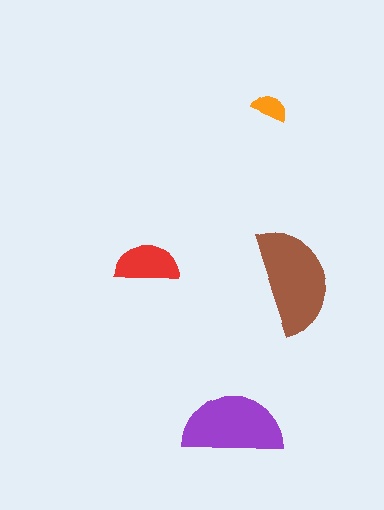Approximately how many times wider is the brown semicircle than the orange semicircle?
About 3 times wider.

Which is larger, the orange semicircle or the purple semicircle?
The purple one.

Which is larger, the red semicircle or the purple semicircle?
The purple one.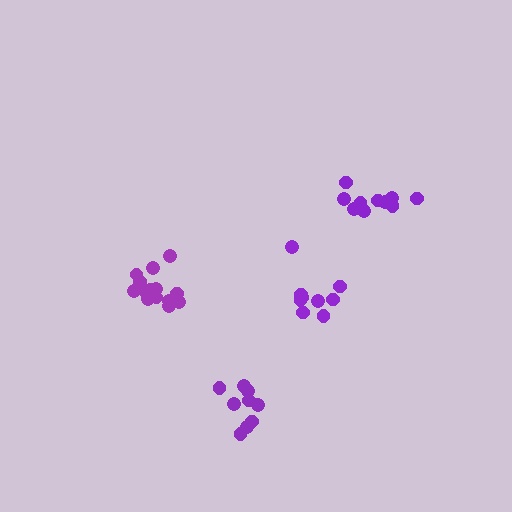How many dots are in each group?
Group 1: 14 dots, Group 2: 9 dots, Group 3: 10 dots, Group 4: 9 dots (42 total).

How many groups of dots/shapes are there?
There are 4 groups.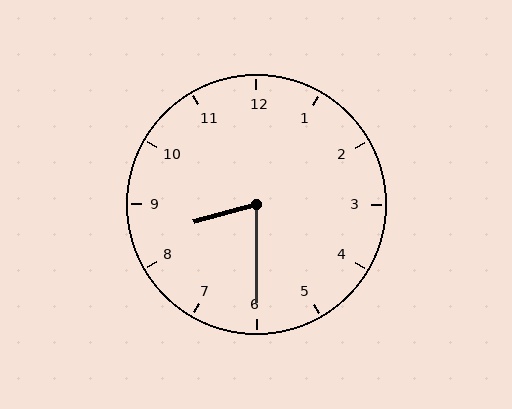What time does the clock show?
8:30.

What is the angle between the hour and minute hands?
Approximately 75 degrees.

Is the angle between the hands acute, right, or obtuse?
It is acute.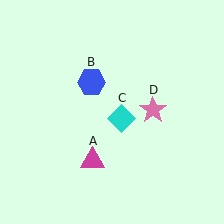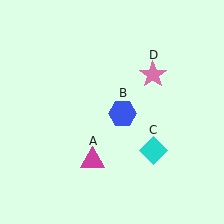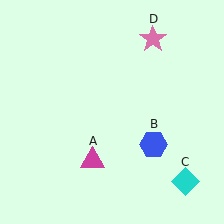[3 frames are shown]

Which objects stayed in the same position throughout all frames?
Magenta triangle (object A) remained stationary.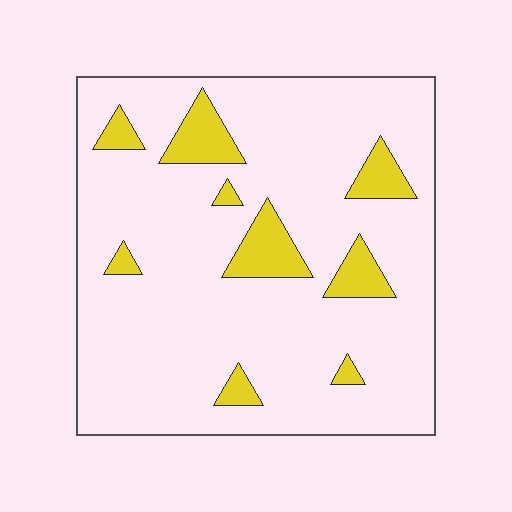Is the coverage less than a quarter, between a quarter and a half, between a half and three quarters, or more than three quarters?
Less than a quarter.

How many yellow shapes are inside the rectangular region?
9.